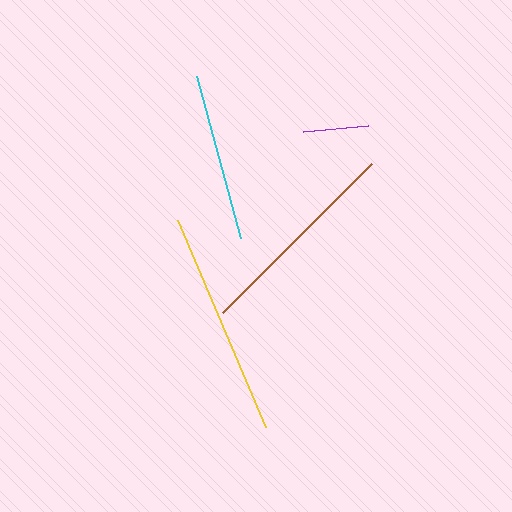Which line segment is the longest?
The yellow line is the longest at approximately 225 pixels.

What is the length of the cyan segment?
The cyan segment is approximately 168 pixels long.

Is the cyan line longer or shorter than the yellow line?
The yellow line is longer than the cyan line.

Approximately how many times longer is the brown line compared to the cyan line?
The brown line is approximately 1.3 times the length of the cyan line.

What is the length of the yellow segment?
The yellow segment is approximately 225 pixels long.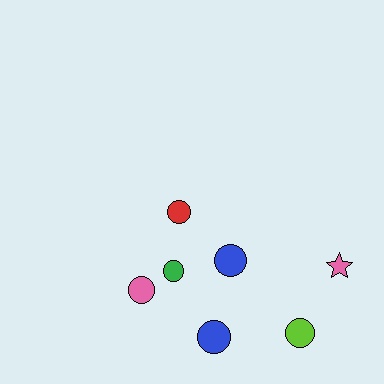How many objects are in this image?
There are 7 objects.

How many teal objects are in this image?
There are no teal objects.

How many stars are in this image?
There is 1 star.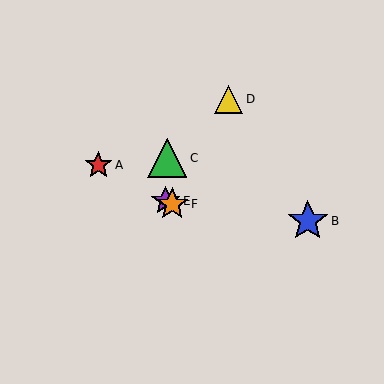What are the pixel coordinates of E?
Object E is at (166, 201).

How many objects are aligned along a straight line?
3 objects (A, E, F) are aligned along a straight line.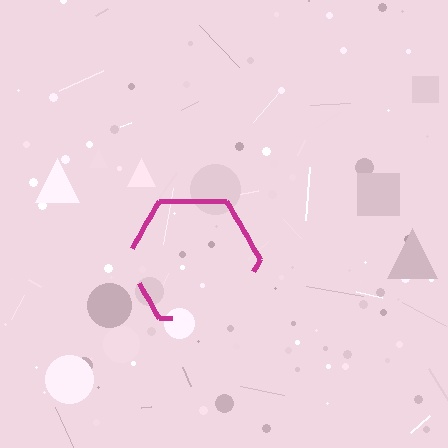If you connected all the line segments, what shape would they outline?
They would outline a hexagon.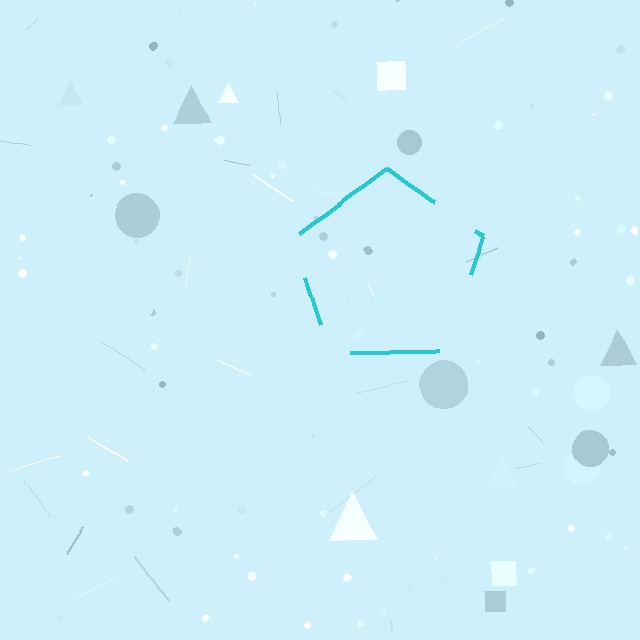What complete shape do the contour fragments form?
The contour fragments form a pentagon.